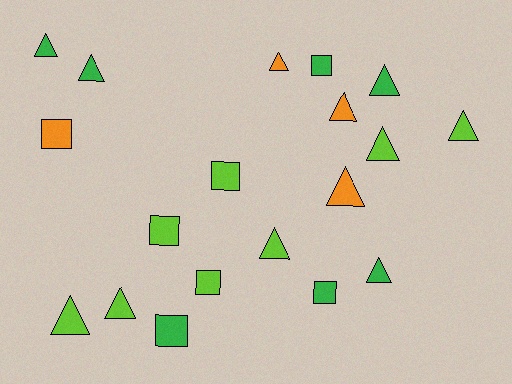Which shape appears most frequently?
Triangle, with 12 objects.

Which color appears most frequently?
Lime, with 8 objects.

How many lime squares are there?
There are 3 lime squares.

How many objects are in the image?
There are 19 objects.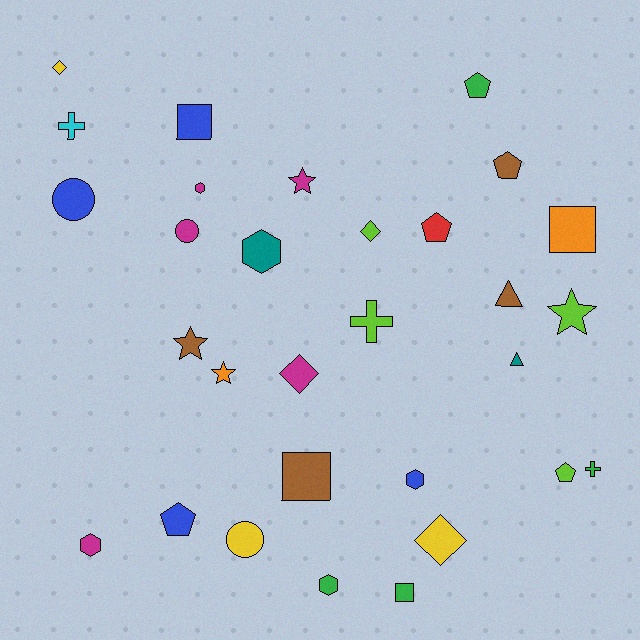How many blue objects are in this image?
There are 4 blue objects.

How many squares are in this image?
There are 4 squares.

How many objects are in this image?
There are 30 objects.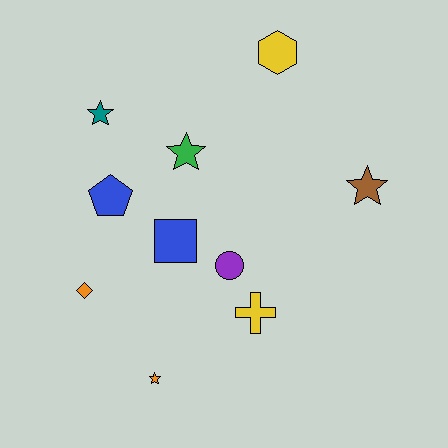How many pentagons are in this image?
There is 1 pentagon.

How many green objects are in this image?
There is 1 green object.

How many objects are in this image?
There are 10 objects.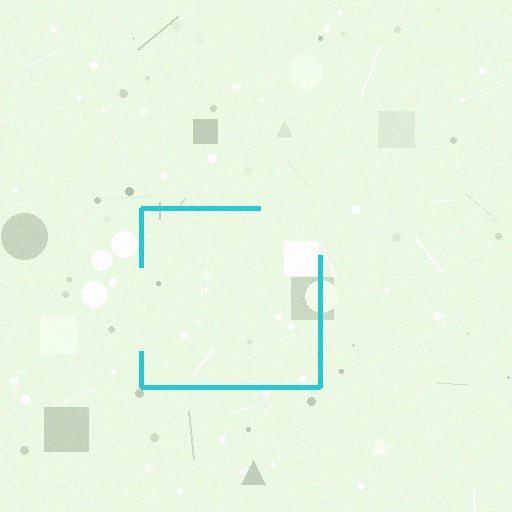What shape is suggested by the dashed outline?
The dashed outline suggests a square.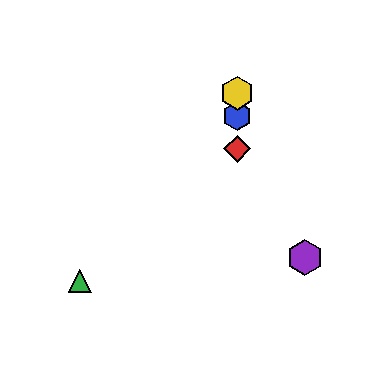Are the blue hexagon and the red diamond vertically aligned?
Yes, both are at x≈237.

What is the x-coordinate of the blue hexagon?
The blue hexagon is at x≈237.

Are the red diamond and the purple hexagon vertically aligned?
No, the red diamond is at x≈237 and the purple hexagon is at x≈305.